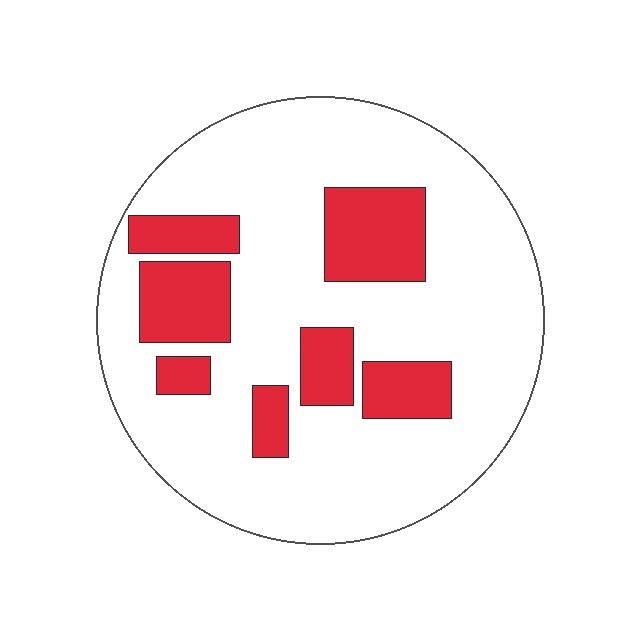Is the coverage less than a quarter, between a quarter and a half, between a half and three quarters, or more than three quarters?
Less than a quarter.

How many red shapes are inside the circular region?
7.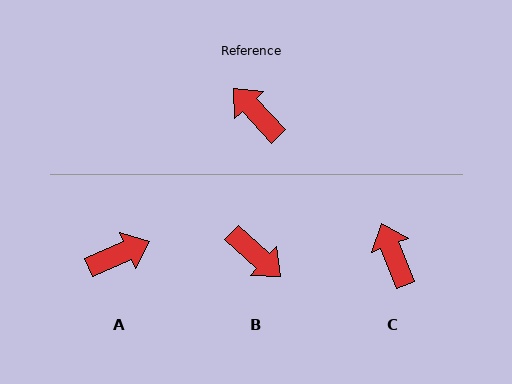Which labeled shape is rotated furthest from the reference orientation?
B, about 175 degrees away.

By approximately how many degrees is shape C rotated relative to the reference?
Approximately 21 degrees clockwise.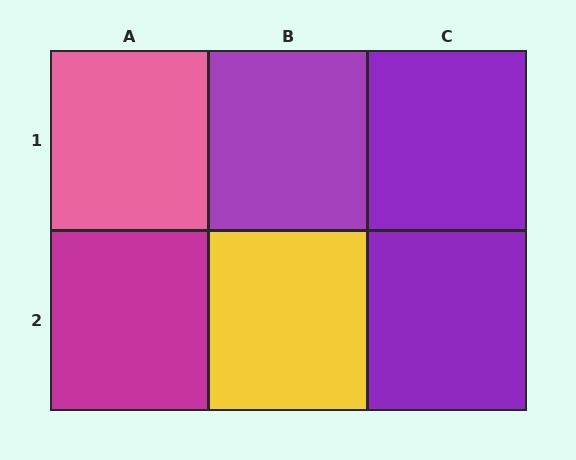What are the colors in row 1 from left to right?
Pink, purple, purple.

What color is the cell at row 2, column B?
Yellow.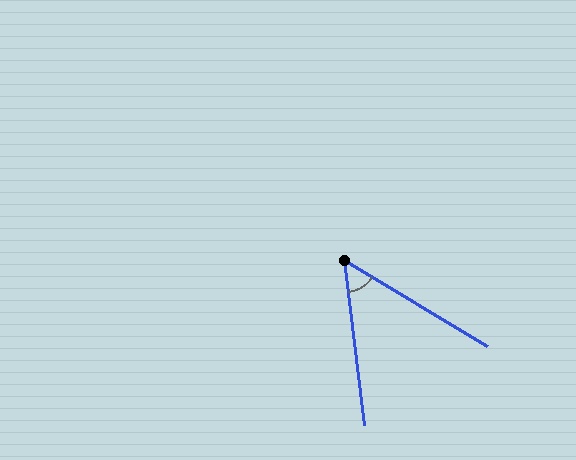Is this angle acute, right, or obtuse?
It is acute.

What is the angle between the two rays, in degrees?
Approximately 52 degrees.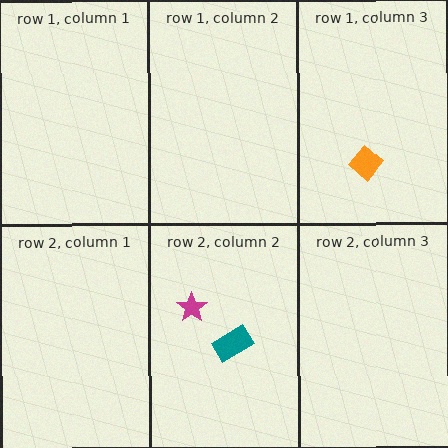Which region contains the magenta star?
The row 2, column 2 region.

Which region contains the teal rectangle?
The row 2, column 2 region.